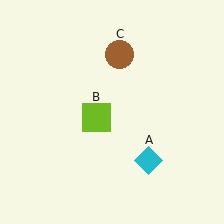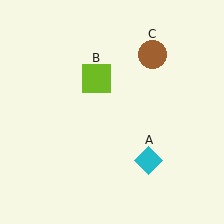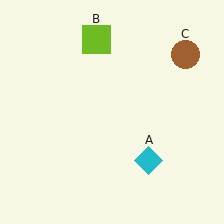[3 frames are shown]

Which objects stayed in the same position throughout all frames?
Cyan diamond (object A) remained stationary.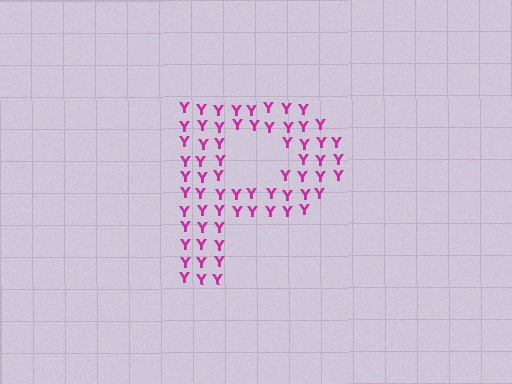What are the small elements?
The small elements are letter Y's.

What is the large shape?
The large shape is the letter P.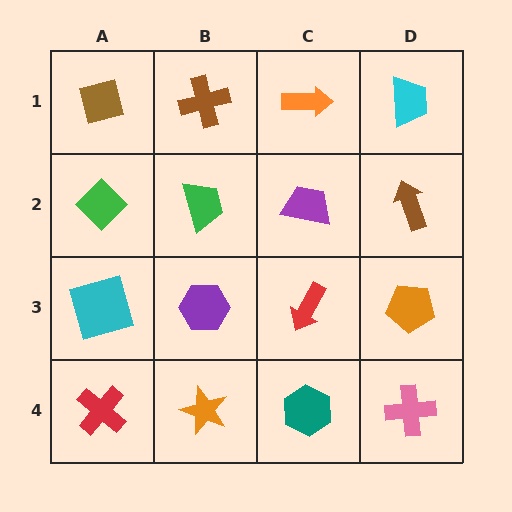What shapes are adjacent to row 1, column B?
A green trapezoid (row 2, column B), a brown diamond (row 1, column A), an orange arrow (row 1, column C).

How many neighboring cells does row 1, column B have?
3.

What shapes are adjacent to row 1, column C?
A purple trapezoid (row 2, column C), a brown cross (row 1, column B), a cyan trapezoid (row 1, column D).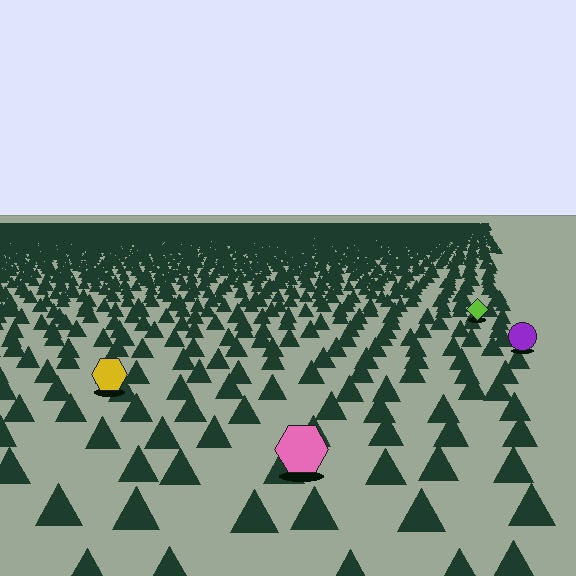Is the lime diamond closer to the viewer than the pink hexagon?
No. The pink hexagon is closer — you can tell from the texture gradient: the ground texture is coarser near it.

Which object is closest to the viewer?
The pink hexagon is closest. The texture marks near it are larger and more spread out.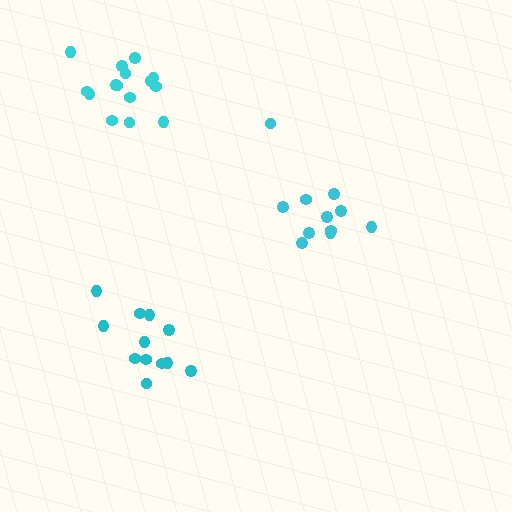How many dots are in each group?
Group 1: 11 dots, Group 2: 12 dots, Group 3: 15 dots (38 total).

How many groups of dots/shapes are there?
There are 3 groups.